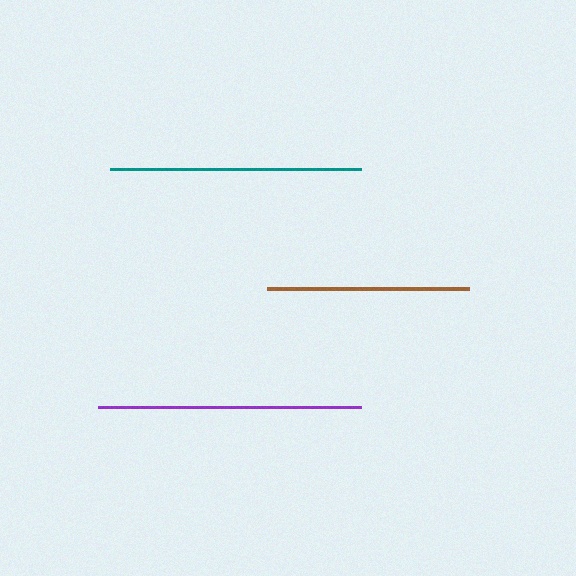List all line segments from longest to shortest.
From longest to shortest: purple, teal, brown.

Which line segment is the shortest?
The brown line is the shortest at approximately 202 pixels.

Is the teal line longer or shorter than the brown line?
The teal line is longer than the brown line.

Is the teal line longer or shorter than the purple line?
The purple line is longer than the teal line.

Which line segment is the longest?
The purple line is the longest at approximately 264 pixels.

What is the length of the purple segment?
The purple segment is approximately 264 pixels long.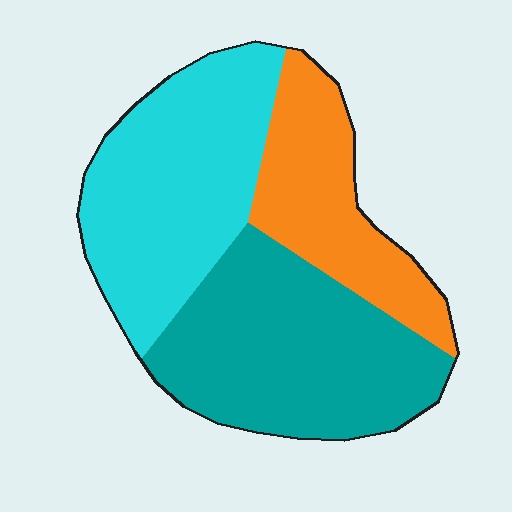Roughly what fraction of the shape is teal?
Teal takes up about two fifths (2/5) of the shape.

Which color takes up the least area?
Orange, at roughly 25%.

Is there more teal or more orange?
Teal.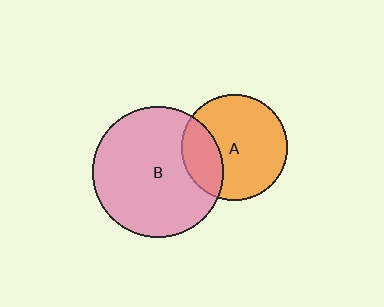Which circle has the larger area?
Circle B (pink).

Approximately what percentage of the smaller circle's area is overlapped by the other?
Approximately 25%.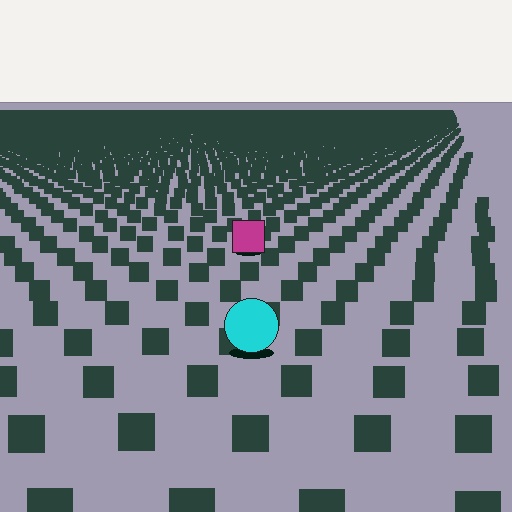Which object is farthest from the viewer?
The magenta square is farthest from the viewer. It appears smaller and the ground texture around it is denser.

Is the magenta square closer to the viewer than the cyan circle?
No. The cyan circle is closer — you can tell from the texture gradient: the ground texture is coarser near it.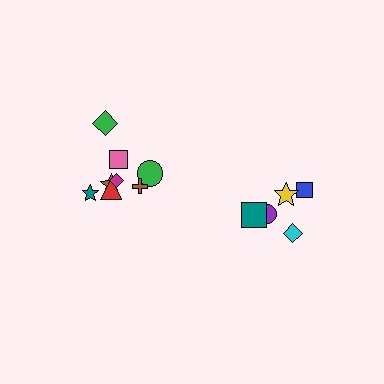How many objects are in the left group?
There are 8 objects.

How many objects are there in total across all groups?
There are 13 objects.